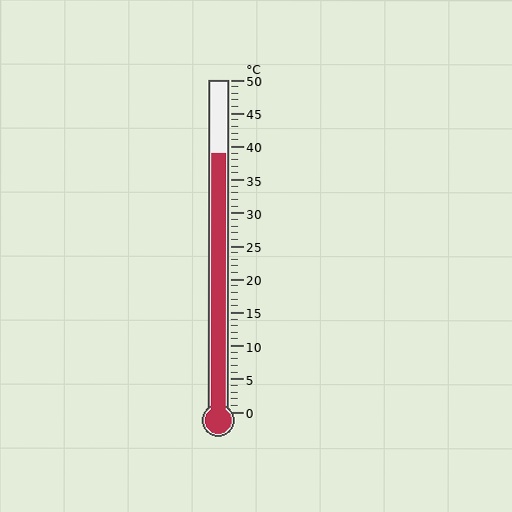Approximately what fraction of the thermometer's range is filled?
The thermometer is filled to approximately 80% of its range.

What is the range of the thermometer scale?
The thermometer scale ranges from 0°C to 50°C.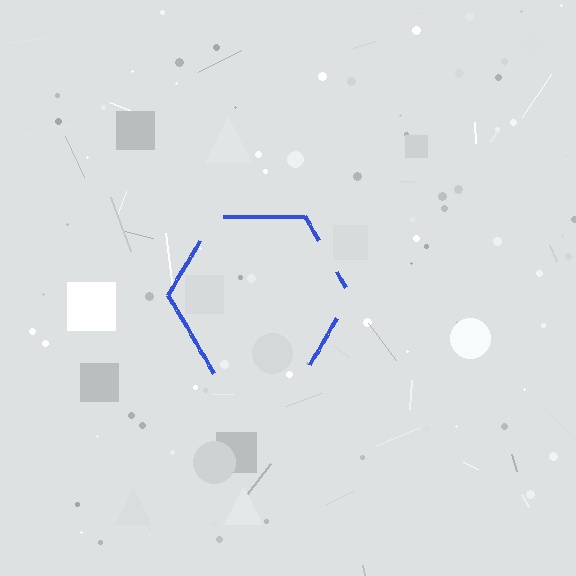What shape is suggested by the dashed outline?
The dashed outline suggests a hexagon.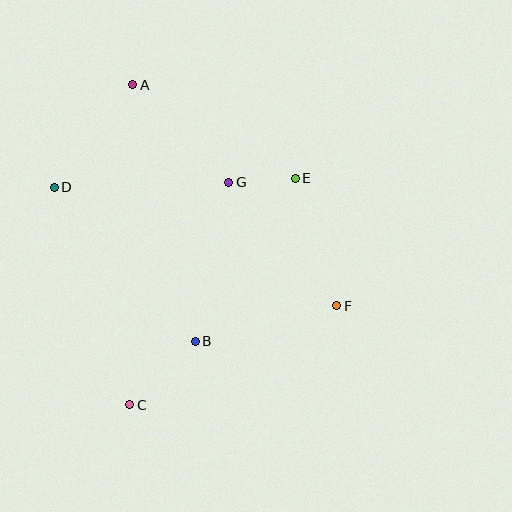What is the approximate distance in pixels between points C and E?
The distance between C and E is approximately 280 pixels.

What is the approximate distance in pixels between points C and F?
The distance between C and F is approximately 229 pixels.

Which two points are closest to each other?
Points E and G are closest to each other.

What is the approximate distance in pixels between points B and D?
The distance between B and D is approximately 208 pixels.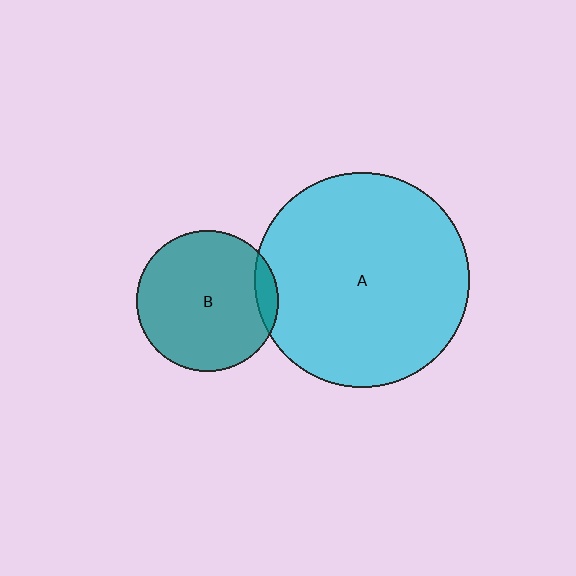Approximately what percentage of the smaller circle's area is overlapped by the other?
Approximately 10%.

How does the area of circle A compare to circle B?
Approximately 2.3 times.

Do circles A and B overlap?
Yes.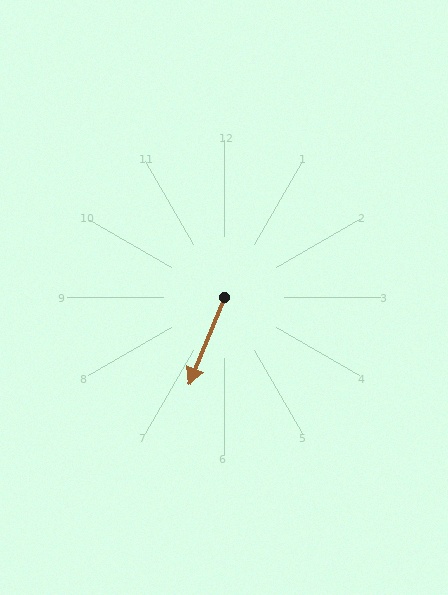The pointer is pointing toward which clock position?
Roughly 7 o'clock.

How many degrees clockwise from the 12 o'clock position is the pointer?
Approximately 202 degrees.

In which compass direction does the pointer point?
South.